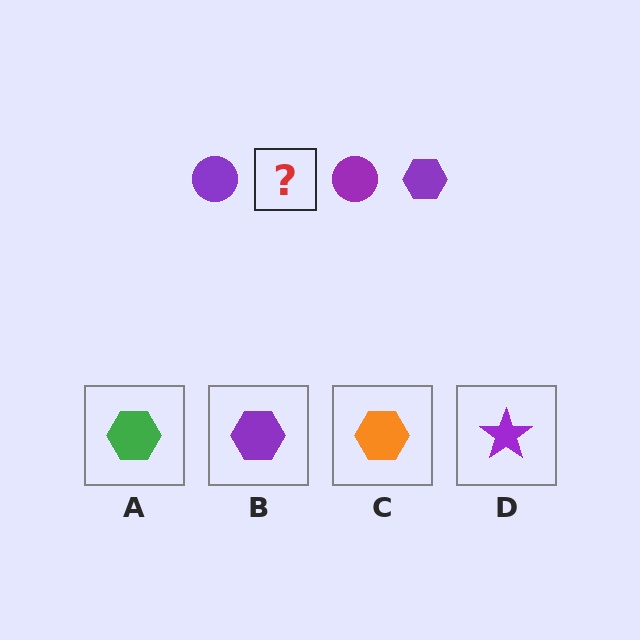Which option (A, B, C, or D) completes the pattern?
B.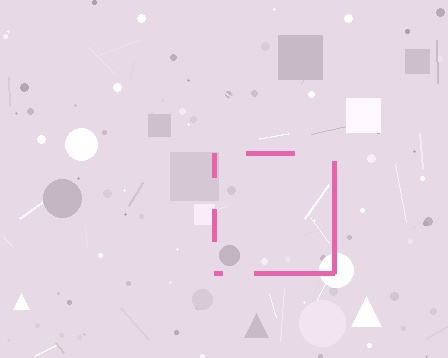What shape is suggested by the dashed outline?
The dashed outline suggests a square.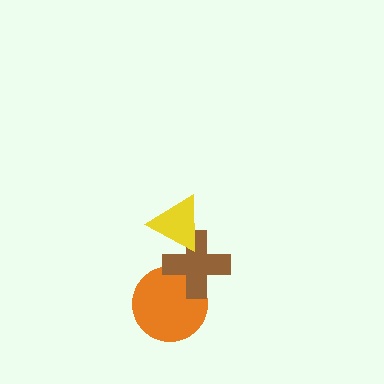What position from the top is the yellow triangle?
The yellow triangle is 1st from the top.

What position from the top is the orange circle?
The orange circle is 3rd from the top.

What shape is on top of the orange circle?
The brown cross is on top of the orange circle.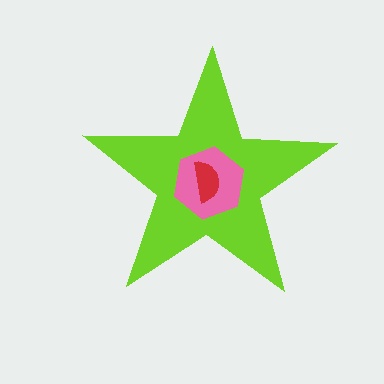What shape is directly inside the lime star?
The pink hexagon.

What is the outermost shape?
The lime star.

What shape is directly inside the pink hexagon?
The red semicircle.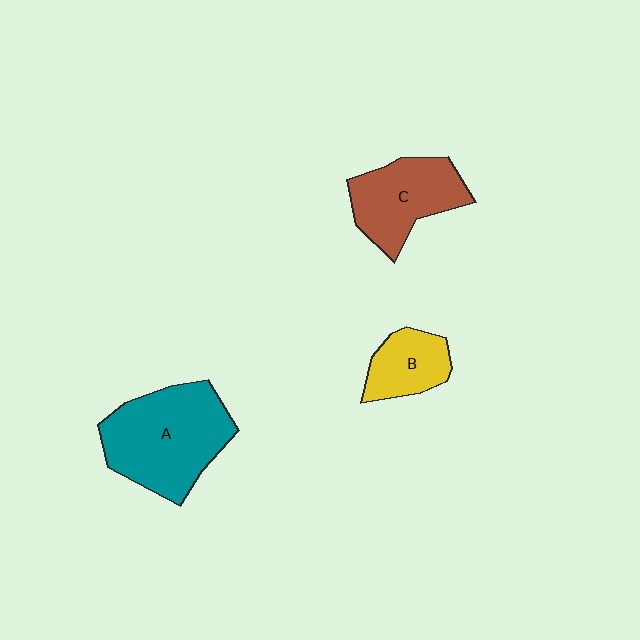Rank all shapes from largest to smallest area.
From largest to smallest: A (teal), C (brown), B (yellow).